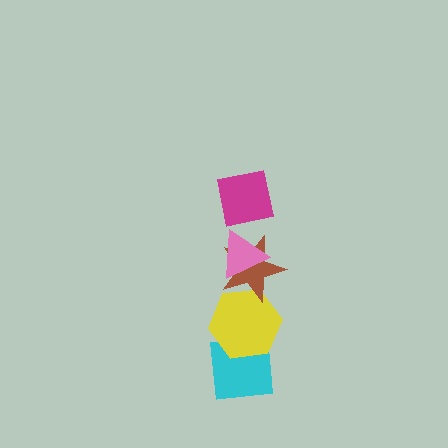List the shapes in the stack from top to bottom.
From top to bottom: the magenta square, the pink triangle, the brown star, the yellow hexagon, the cyan square.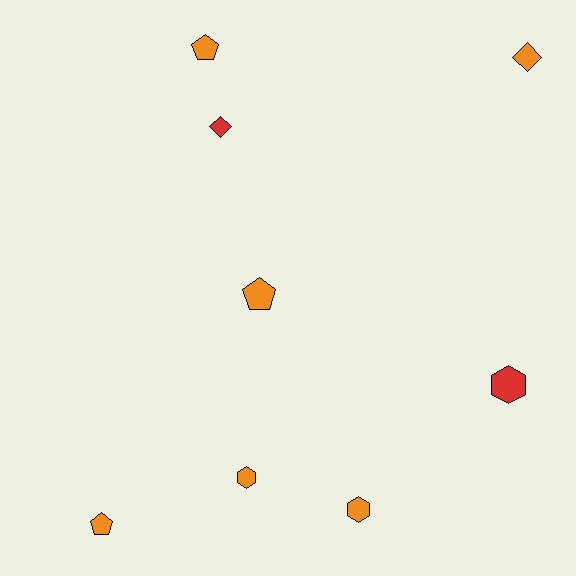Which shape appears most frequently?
Hexagon, with 3 objects.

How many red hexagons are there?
There is 1 red hexagon.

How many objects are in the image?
There are 8 objects.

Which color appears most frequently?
Orange, with 6 objects.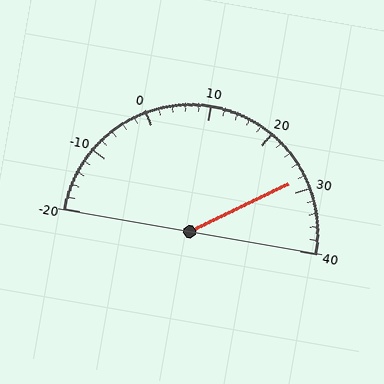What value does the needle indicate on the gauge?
The needle indicates approximately 28.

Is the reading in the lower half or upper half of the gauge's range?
The reading is in the upper half of the range (-20 to 40).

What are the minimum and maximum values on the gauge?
The gauge ranges from -20 to 40.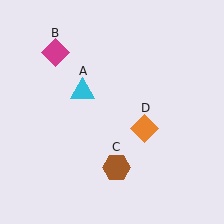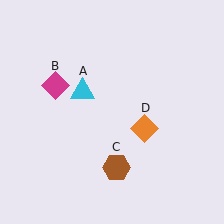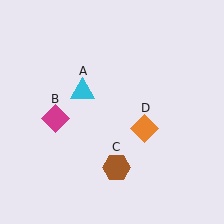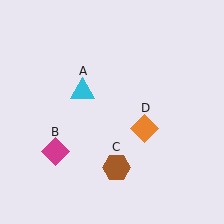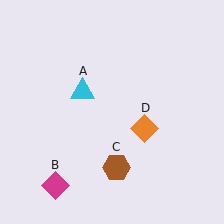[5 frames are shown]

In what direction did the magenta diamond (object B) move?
The magenta diamond (object B) moved down.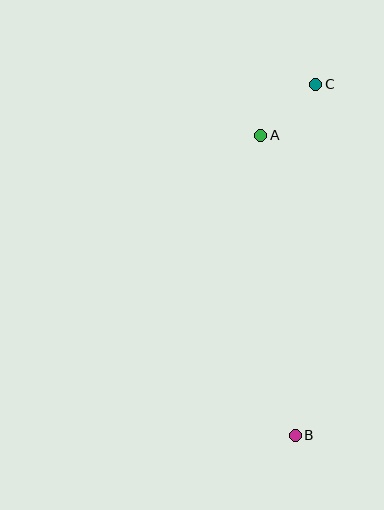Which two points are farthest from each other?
Points B and C are farthest from each other.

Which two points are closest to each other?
Points A and C are closest to each other.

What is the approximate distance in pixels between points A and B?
The distance between A and B is approximately 302 pixels.